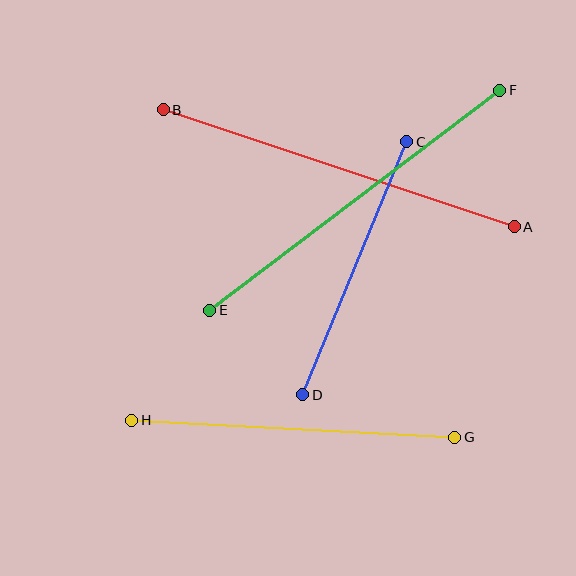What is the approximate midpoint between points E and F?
The midpoint is at approximately (355, 200) pixels.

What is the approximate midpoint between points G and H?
The midpoint is at approximately (293, 429) pixels.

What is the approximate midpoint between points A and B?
The midpoint is at approximately (339, 168) pixels.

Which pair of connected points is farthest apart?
Points A and B are farthest apart.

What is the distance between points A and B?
The distance is approximately 370 pixels.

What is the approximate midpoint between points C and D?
The midpoint is at approximately (355, 268) pixels.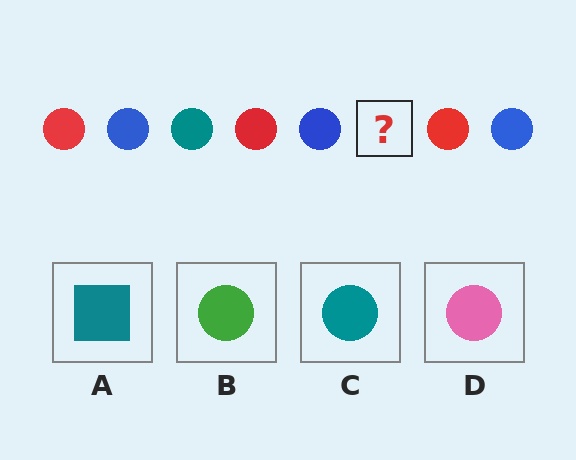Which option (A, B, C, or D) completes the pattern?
C.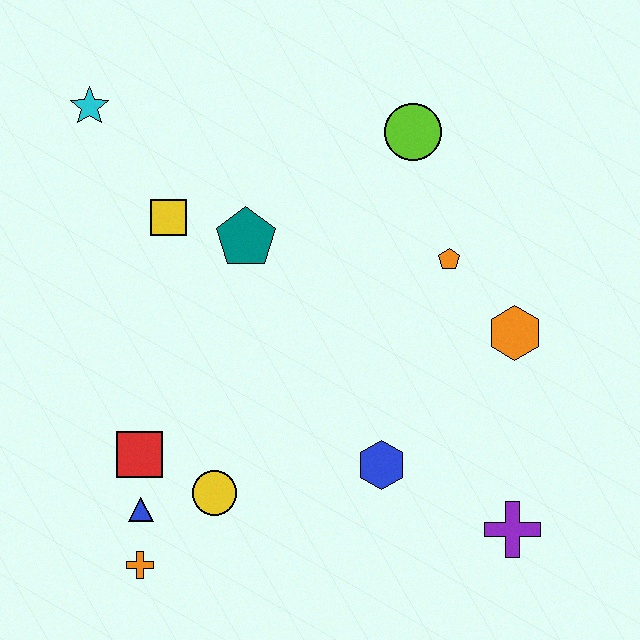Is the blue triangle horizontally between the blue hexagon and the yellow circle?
No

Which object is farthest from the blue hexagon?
The cyan star is farthest from the blue hexagon.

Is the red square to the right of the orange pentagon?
No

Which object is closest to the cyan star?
The yellow square is closest to the cyan star.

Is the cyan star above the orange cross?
Yes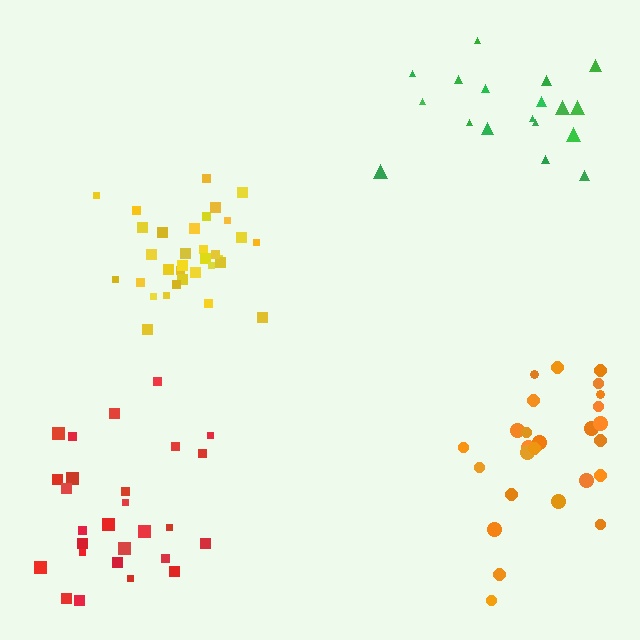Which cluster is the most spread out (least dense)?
Green.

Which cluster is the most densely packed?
Yellow.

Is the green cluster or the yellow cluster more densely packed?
Yellow.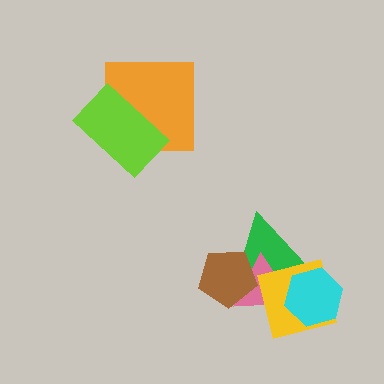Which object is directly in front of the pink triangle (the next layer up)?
The yellow square is directly in front of the pink triangle.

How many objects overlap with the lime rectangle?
1 object overlaps with the lime rectangle.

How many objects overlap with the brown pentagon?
2 objects overlap with the brown pentagon.